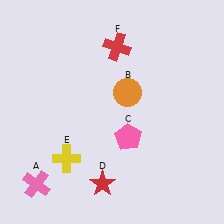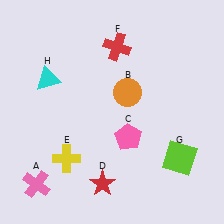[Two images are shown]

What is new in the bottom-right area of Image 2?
A lime square (G) was added in the bottom-right area of Image 2.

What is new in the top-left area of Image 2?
A cyan triangle (H) was added in the top-left area of Image 2.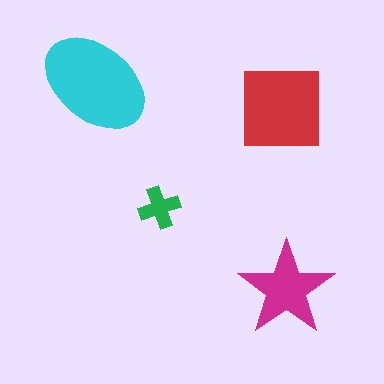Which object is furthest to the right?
The magenta star is rightmost.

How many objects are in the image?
There are 4 objects in the image.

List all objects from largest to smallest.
The cyan ellipse, the red square, the magenta star, the green cross.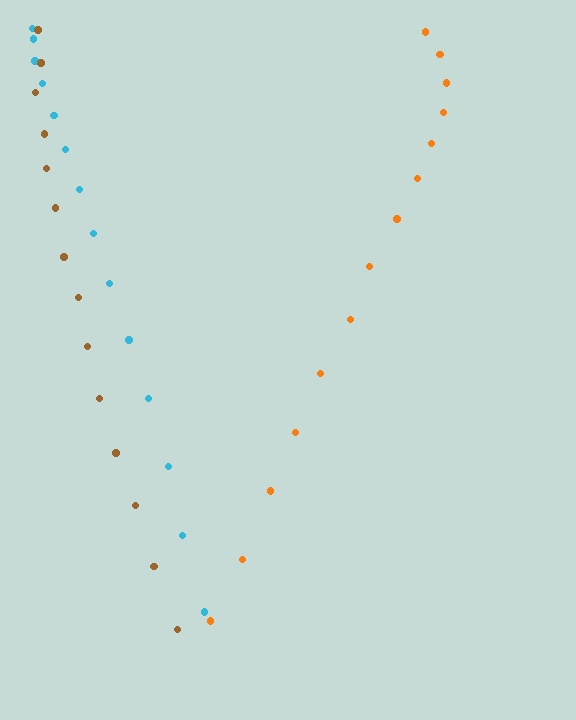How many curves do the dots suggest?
There are 3 distinct paths.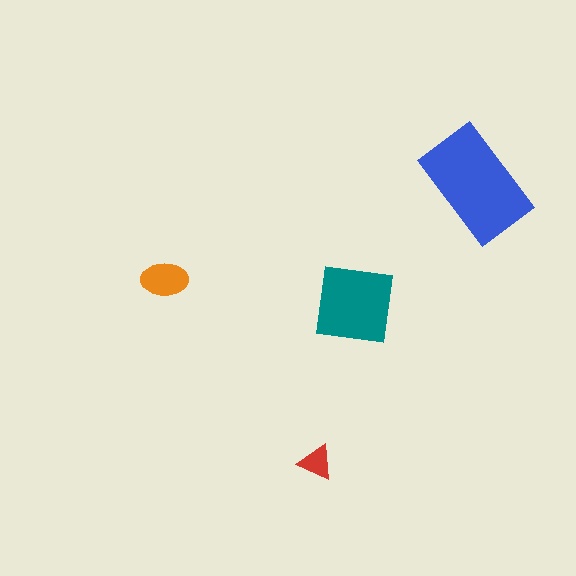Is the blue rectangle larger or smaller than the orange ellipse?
Larger.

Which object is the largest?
The blue rectangle.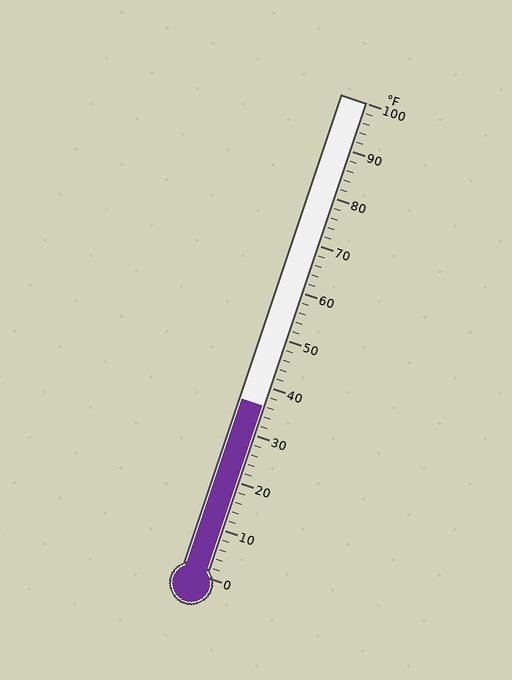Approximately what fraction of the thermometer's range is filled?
The thermometer is filled to approximately 35% of its range.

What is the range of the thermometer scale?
The thermometer scale ranges from 0°F to 100°F.